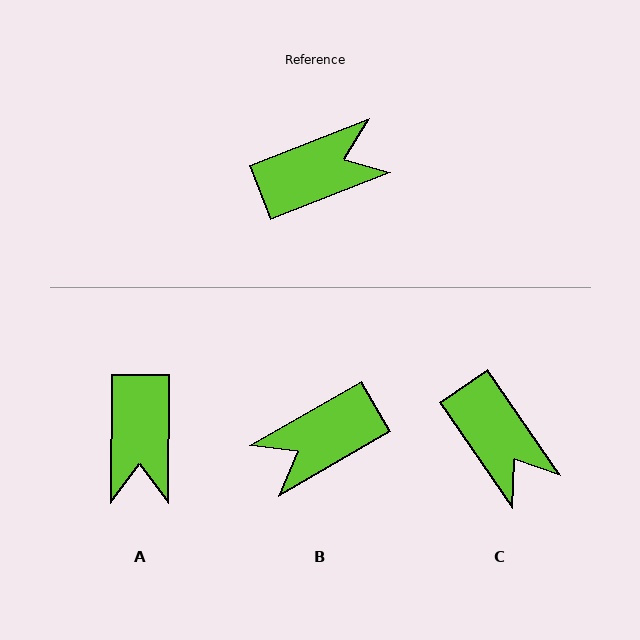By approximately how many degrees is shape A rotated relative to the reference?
Approximately 112 degrees clockwise.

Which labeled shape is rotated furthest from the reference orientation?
B, about 171 degrees away.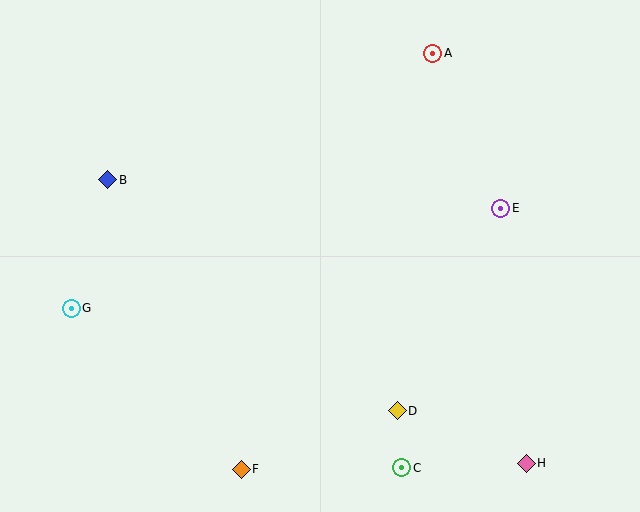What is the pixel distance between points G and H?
The distance between G and H is 481 pixels.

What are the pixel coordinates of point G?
Point G is at (71, 308).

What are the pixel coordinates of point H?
Point H is at (526, 463).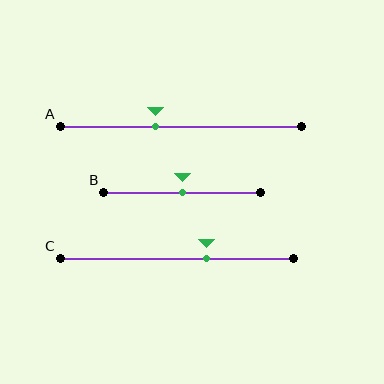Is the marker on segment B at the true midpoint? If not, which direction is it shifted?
Yes, the marker on segment B is at the true midpoint.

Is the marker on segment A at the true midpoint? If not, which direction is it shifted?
No, the marker on segment A is shifted to the left by about 10% of the segment length.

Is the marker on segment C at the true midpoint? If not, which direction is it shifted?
No, the marker on segment C is shifted to the right by about 13% of the segment length.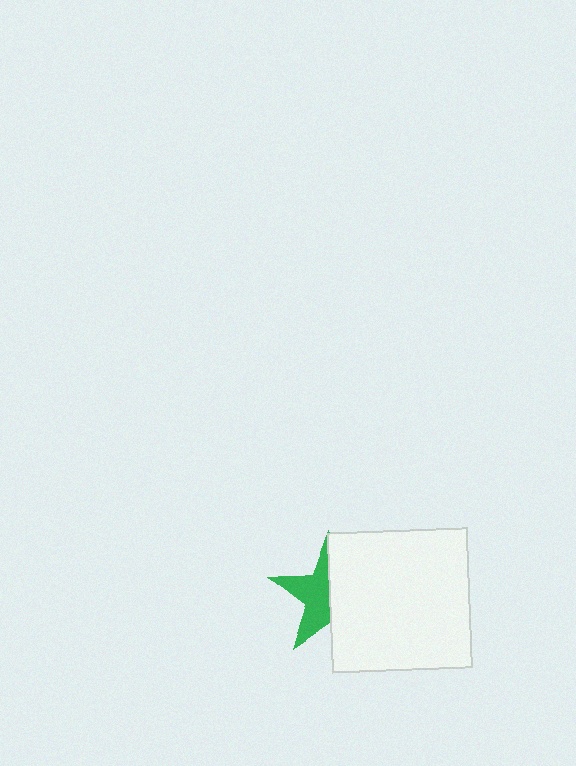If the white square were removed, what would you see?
You would see the complete green star.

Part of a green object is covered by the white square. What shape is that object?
It is a star.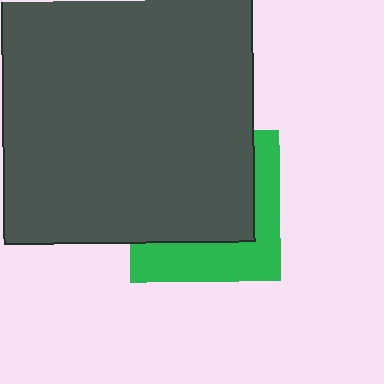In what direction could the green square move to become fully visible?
The green square could move toward the lower-right. That would shift it out from behind the dark gray square entirely.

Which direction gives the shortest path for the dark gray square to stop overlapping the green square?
Moving toward the upper-left gives the shortest separation.